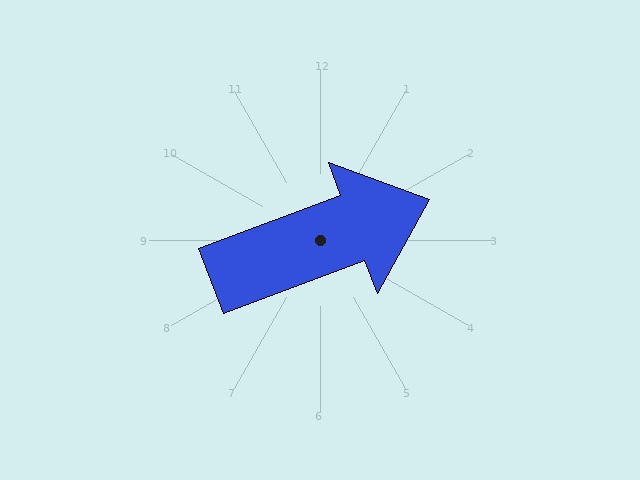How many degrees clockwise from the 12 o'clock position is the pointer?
Approximately 70 degrees.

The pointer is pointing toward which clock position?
Roughly 2 o'clock.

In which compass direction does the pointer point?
East.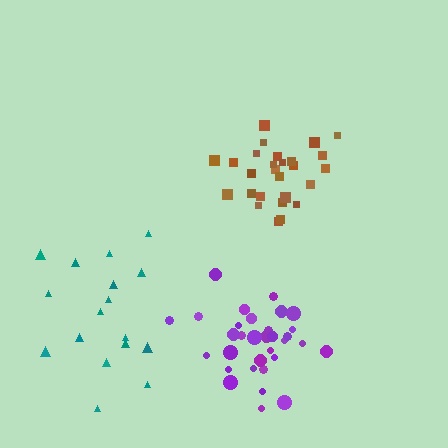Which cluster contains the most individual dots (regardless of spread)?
Purple (32).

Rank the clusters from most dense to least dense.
brown, purple, teal.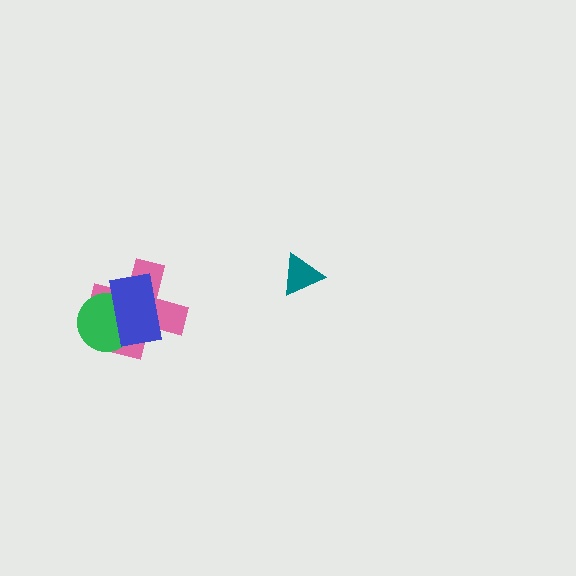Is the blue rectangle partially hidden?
No, no other shape covers it.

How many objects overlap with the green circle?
2 objects overlap with the green circle.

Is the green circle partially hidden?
Yes, it is partially covered by another shape.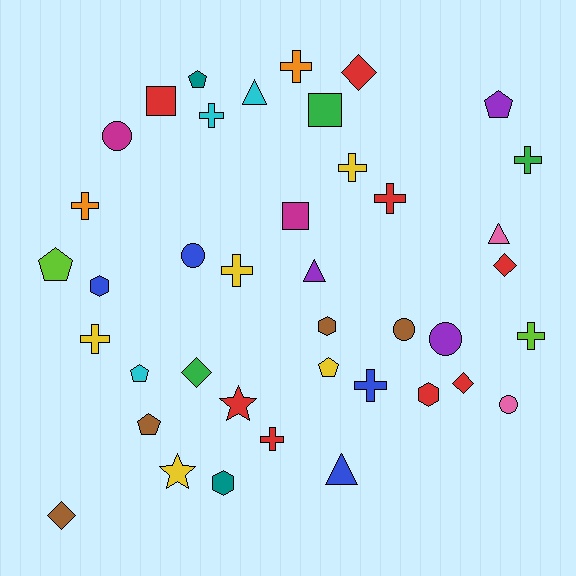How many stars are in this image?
There are 2 stars.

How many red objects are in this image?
There are 8 red objects.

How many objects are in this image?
There are 40 objects.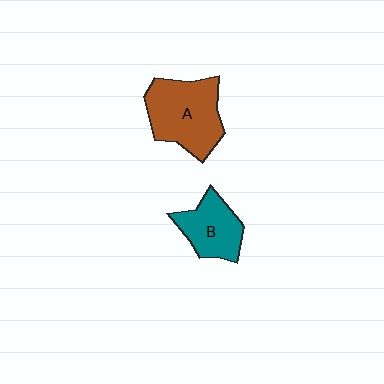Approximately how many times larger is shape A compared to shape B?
Approximately 1.5 times.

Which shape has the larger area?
Shape A (brown).